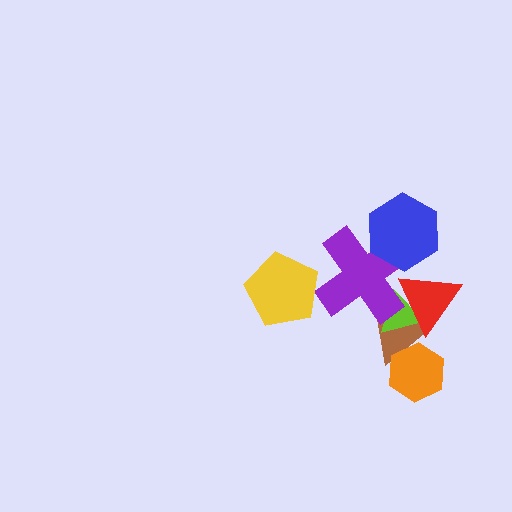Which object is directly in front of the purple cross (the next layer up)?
The red triangle is directly in front of the purple cross.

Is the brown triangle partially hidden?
Yes, it is partially covered by another shape.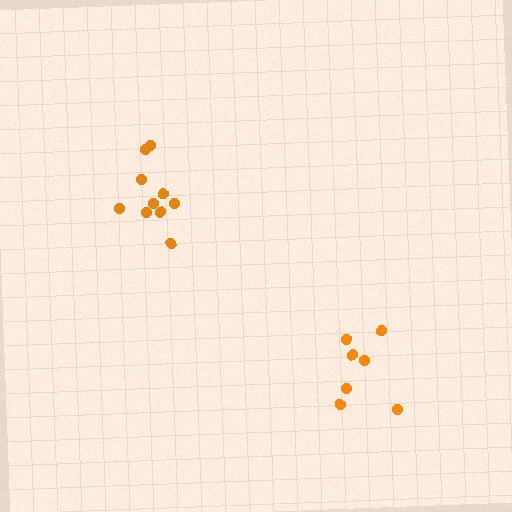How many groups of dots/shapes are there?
There are 2 groups.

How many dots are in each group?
Group 1: 7 dots, Group 2: 10 dots (17 total).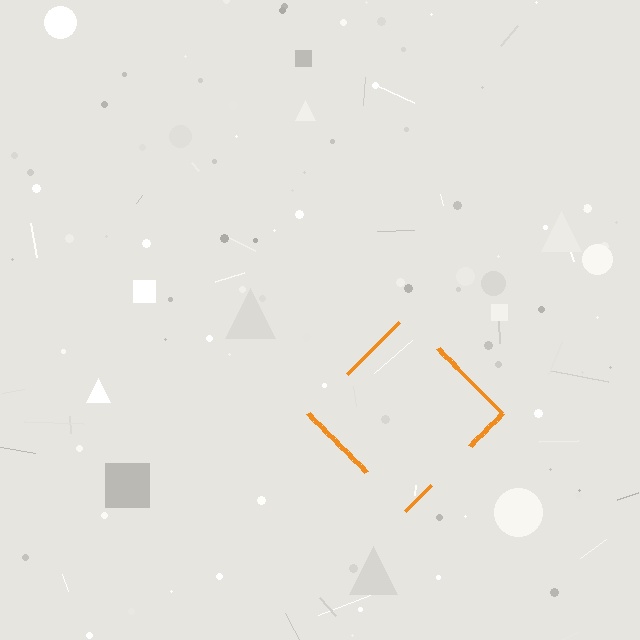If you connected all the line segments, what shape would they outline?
They would outline a diamond.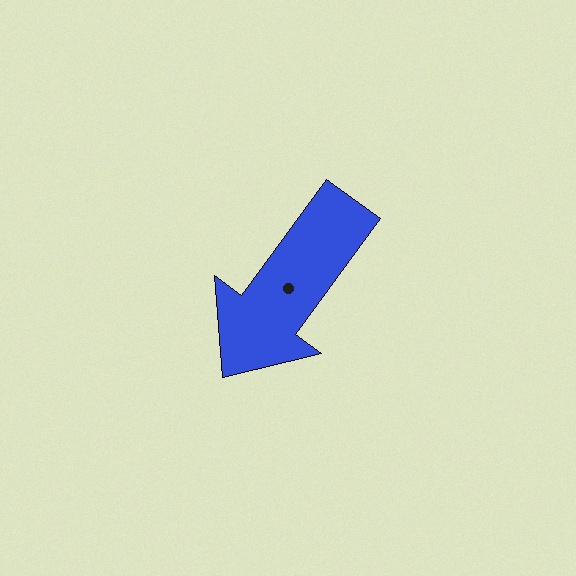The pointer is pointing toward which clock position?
Roughly 7 o'clock.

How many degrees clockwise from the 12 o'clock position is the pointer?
Approximately 216 degrees.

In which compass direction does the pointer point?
Southwest.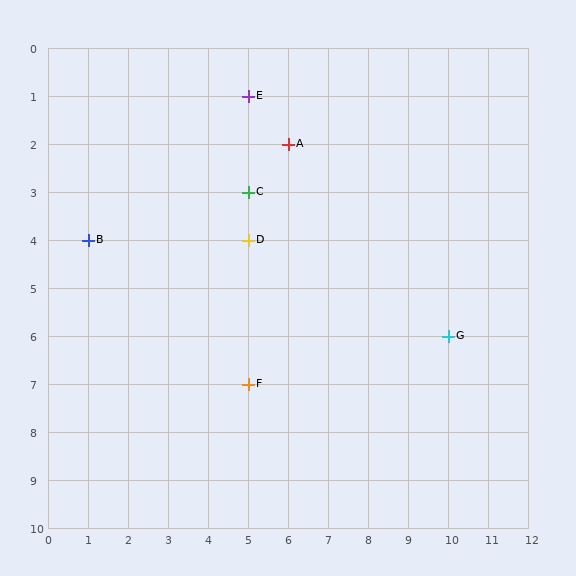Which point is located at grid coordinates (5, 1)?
Point E is at (5, 1).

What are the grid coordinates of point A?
Point A is at grid coordinates (6, 2).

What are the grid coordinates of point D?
Point D is at grid coordinates (5, 4).